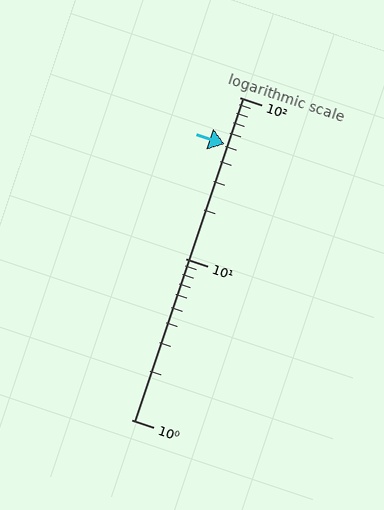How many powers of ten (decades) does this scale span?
The scale spans 2 decades, from 1 to 100.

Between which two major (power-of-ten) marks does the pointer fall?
The pointer is between 10 and 100.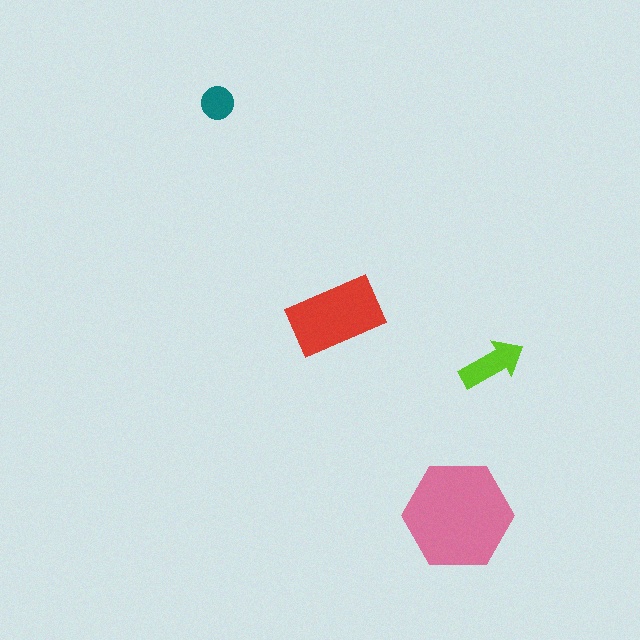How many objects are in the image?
There are 4 objects in the image.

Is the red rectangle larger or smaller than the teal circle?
Larger.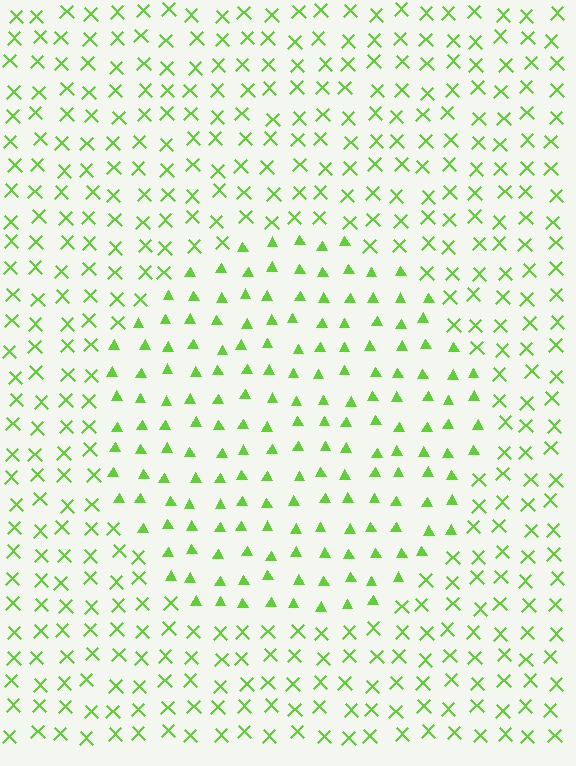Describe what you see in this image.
The image is filled with small lime elements arranged in a uniform grid. A circle-shaped region contains triangles, while the surrounding area contains X marks. The boundary is defined purely by the change in element shape.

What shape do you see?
I see a circle.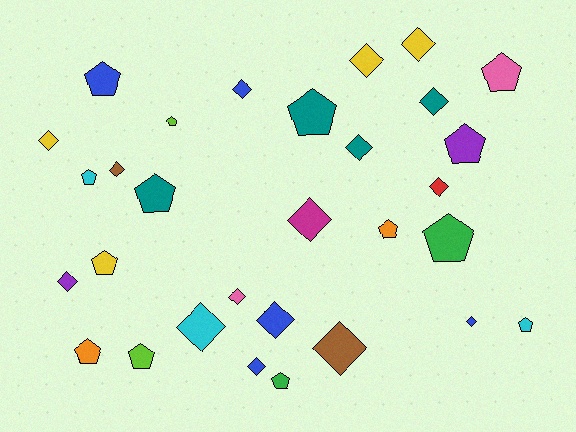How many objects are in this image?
There are 30 objects.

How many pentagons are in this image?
There are 14 pentagons.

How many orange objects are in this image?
There are 2 orange objects.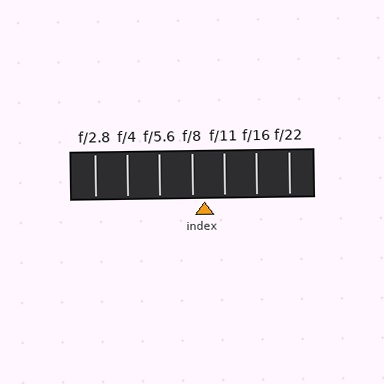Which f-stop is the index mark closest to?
The index mark is closest to f/8.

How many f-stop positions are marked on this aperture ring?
There are 7 f-stop positions marked.